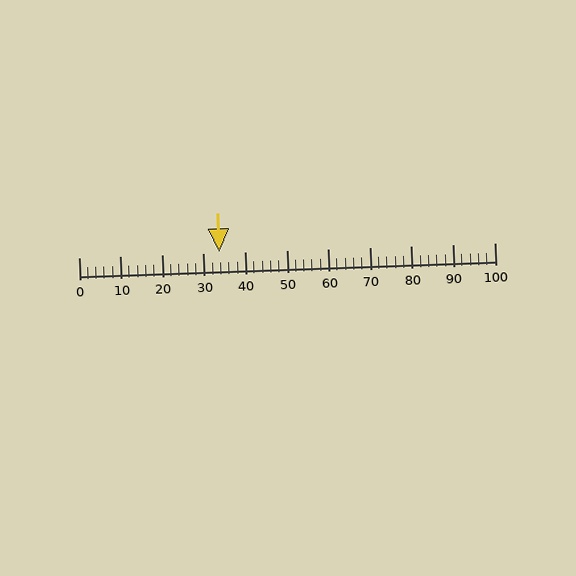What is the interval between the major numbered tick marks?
The major tick marks are spaced 10 units apart.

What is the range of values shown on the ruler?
The ruler shows values from 0 to 100.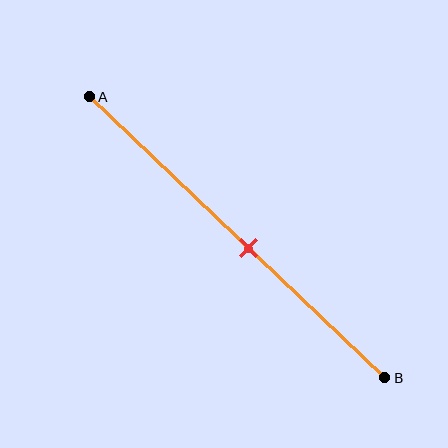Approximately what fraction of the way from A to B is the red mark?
The red mark is approximately 55% of the way from A to B.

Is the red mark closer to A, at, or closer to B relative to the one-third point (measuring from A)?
The red mark is closer to point B than the one-third point of segment AB.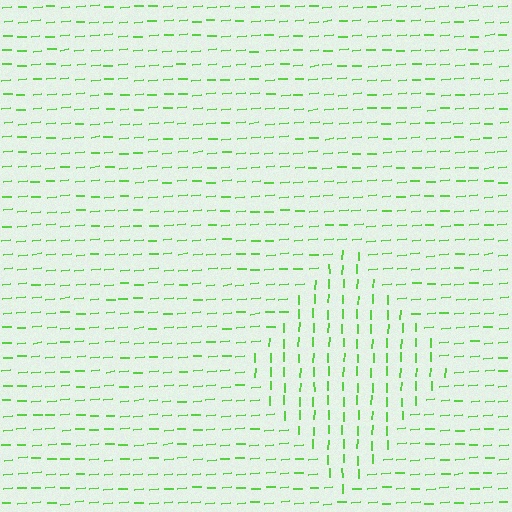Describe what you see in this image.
The image is filled with small lime line segments. A diamond region in the image has lines oriented differently from the surrounding lines, creating a visible texture boundary.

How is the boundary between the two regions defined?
The boundary is defined purely by a change in line orientation (approximately 84 degrees difference). All lines are the same color and thickness.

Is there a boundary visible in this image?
Yes, there is a texture boundary formed by a change in line orientation.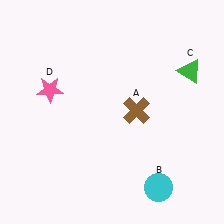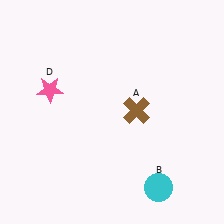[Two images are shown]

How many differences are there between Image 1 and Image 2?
There is 1 difference between the two images.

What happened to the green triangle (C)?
The green triangle (C) was removed in Image 2. It was in the top-right area of Image 1.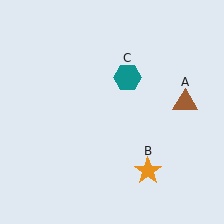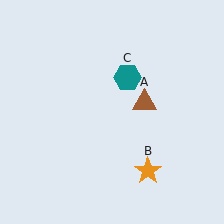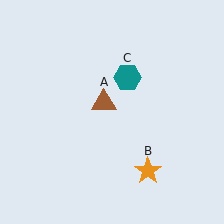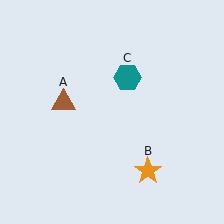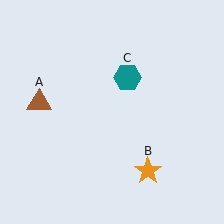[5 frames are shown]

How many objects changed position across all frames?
1 object changed position: brown triangle (object A).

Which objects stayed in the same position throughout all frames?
Orange star (object B) and teal hexagon (object C) remained stationary.